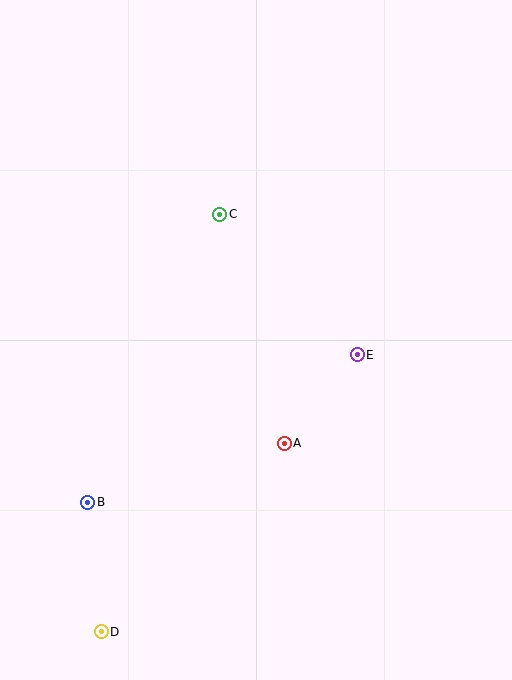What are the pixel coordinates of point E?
Point E is at (357, 355).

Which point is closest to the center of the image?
Point E at (357, 355) is closest to the center.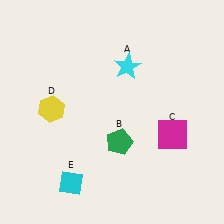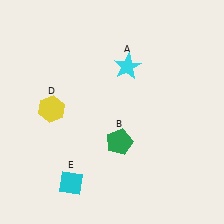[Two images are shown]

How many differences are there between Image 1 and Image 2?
There is 1 difference between the two images.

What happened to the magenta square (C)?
The magenta square (C) was removed in Image 2. It was in the bottom-right area of Image 1.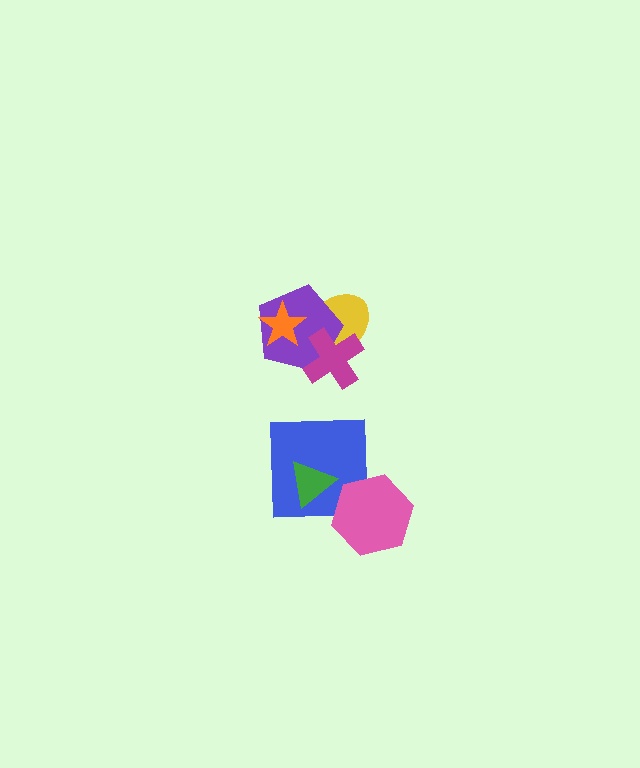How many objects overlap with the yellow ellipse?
3 objects overlap with the yellow ellipse.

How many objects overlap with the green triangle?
1 object overlaps with the green triangle.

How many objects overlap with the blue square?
2 objects overlap with the blue square.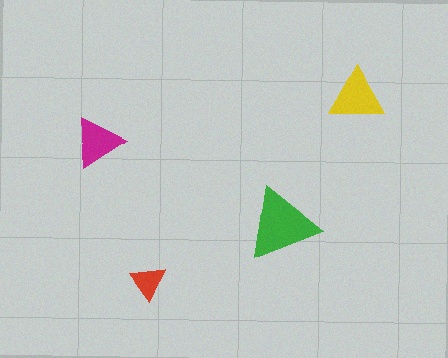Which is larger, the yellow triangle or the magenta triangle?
The yellow one.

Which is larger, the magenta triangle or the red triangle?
The magenta one.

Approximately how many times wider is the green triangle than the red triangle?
About 2 times wider.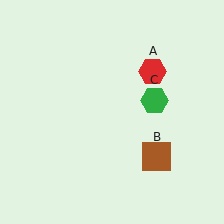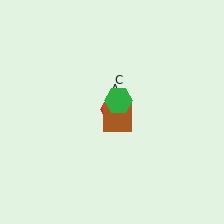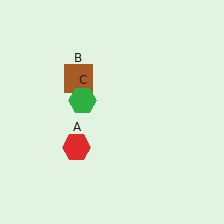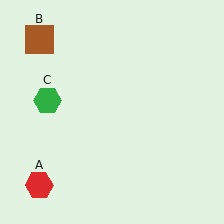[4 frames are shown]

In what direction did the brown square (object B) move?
The brown square (object B) moved up and to the left.